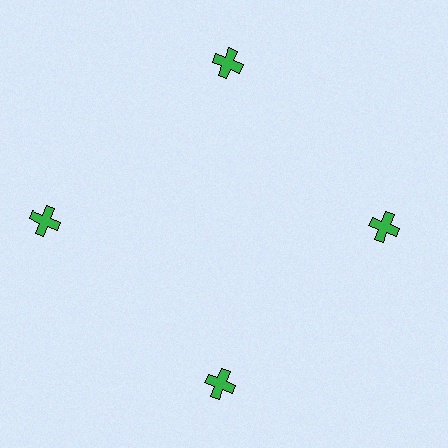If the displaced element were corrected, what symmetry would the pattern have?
It would have 4-fold rotational symmetry — the pattern would map onto itself every 90 degrees.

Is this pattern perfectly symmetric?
No. The 4 green crosses are arranged in a ring, but one element near the 9 o'clock position is pushed outward from the center, breaking the 4-fold rotational symmetry.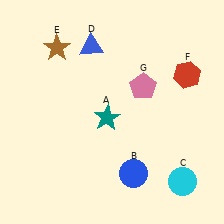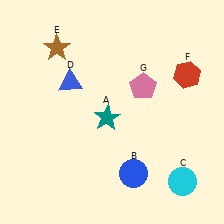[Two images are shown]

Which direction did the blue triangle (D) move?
The blue triangle (D) moved down.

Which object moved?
The blue triangle (D) moved down.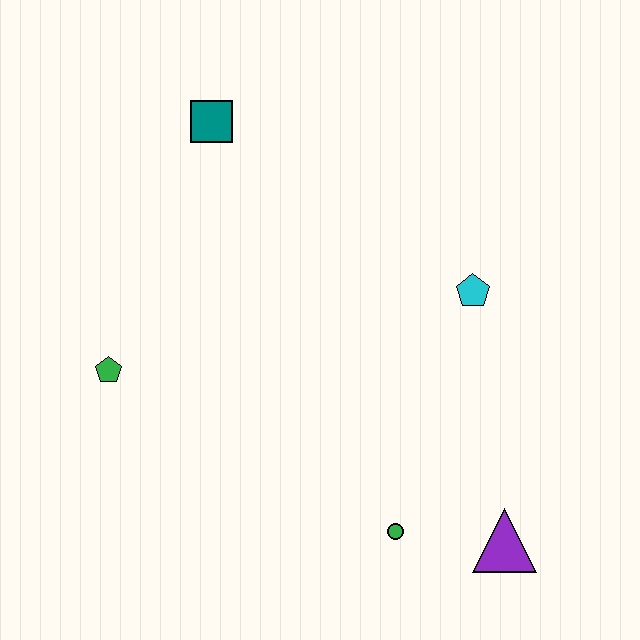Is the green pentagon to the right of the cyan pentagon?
No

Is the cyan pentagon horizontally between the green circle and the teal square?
No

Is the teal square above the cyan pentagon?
Yes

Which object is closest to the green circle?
The purple triangle is closest to the green circle.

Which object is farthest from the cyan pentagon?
The green pentagon is farthest from the cyan pentagon.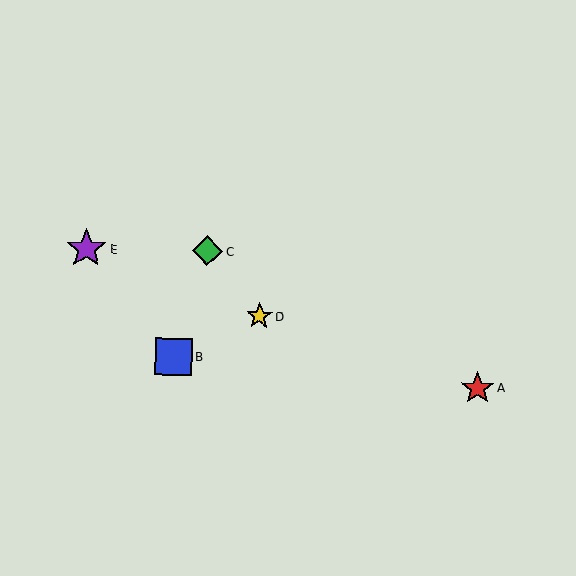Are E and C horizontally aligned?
Yes, both are at y≈249.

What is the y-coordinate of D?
Object D is at y≈316.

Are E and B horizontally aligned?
No, E is at y≈249 and B is at y≈357.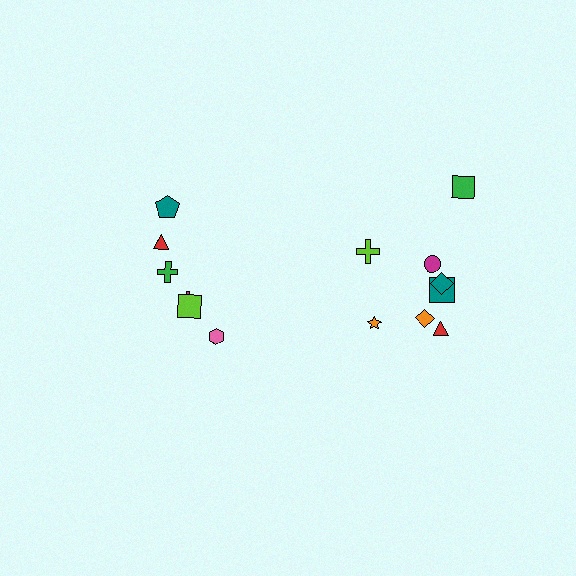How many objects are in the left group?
There are 6 objects.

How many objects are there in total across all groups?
There are 14 objects.